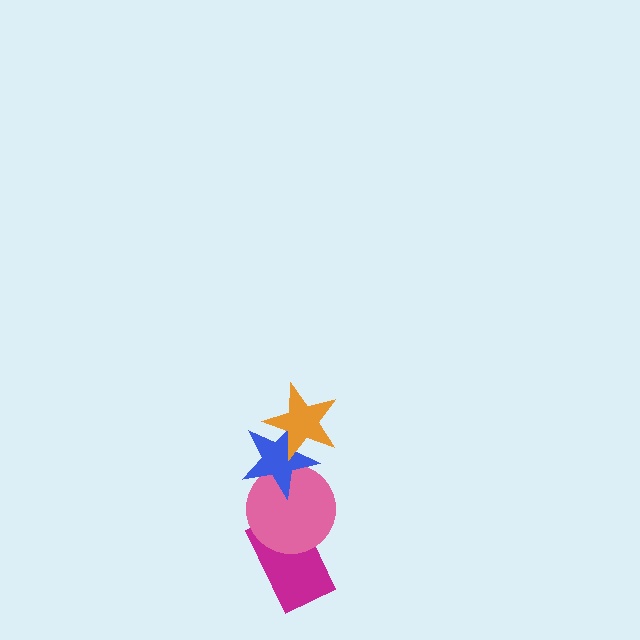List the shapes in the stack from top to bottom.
From top to bottom: the orange star, the blue star, the pink circle, the magenta rectangle.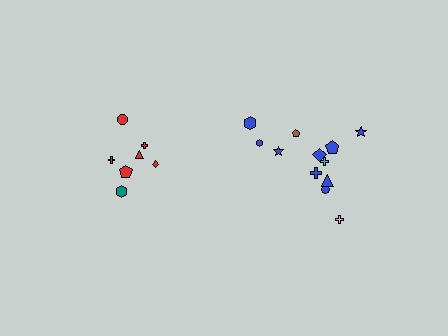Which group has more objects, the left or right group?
The right group.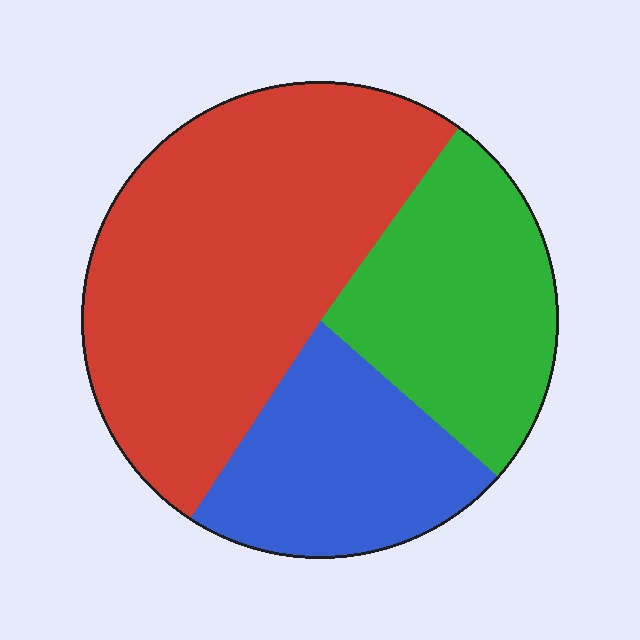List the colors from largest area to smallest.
From largest to smallest: red, green, blue.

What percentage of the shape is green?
Green covers roughly 25% of the shape.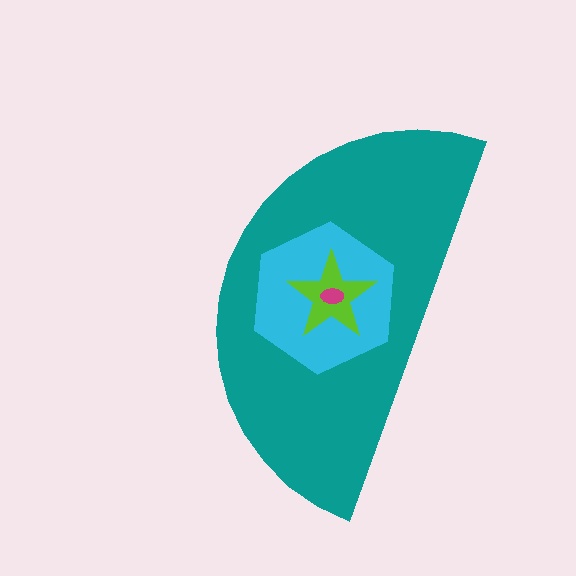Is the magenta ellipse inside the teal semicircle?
Yes.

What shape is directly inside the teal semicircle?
The cyan hexagon.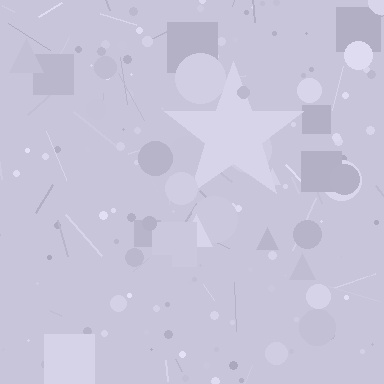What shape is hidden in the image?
A star is hidden in the image.